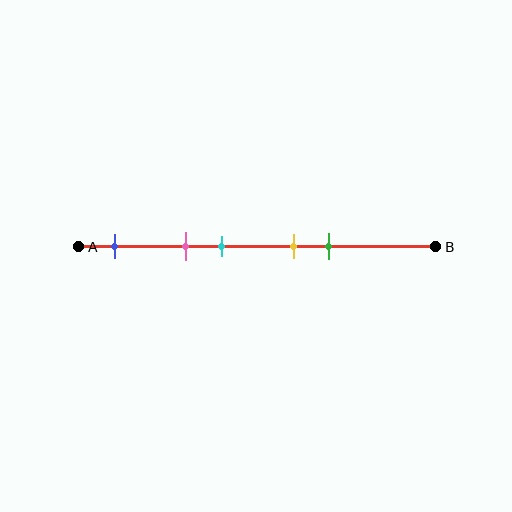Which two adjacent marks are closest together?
The yellow and green marks are the closest adjacent pair.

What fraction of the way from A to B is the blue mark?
The blue mark is approximately 10% (0.1) of the way from A to B.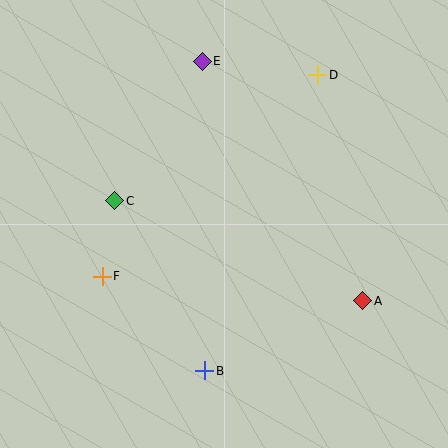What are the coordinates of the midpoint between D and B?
The midpoint between D and B is at (261, 223).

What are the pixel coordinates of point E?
Point E is at (202, 61).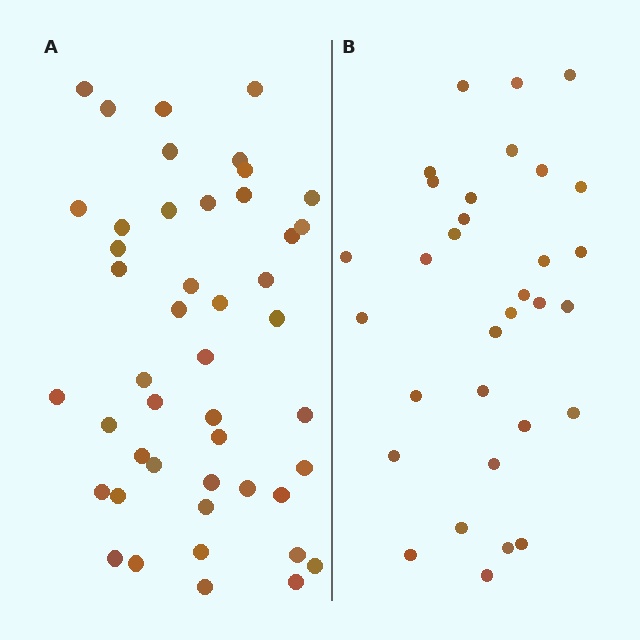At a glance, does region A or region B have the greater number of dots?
Region A (the left region) has more dots.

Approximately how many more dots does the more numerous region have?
Region A has approximately 15 more dots than region B.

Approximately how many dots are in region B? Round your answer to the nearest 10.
About 30 dots. (The exact count is 32, which rounds to 30.)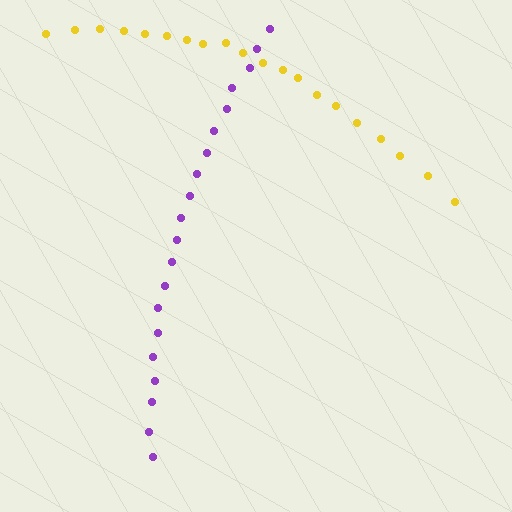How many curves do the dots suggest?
There are 2 distinct paths.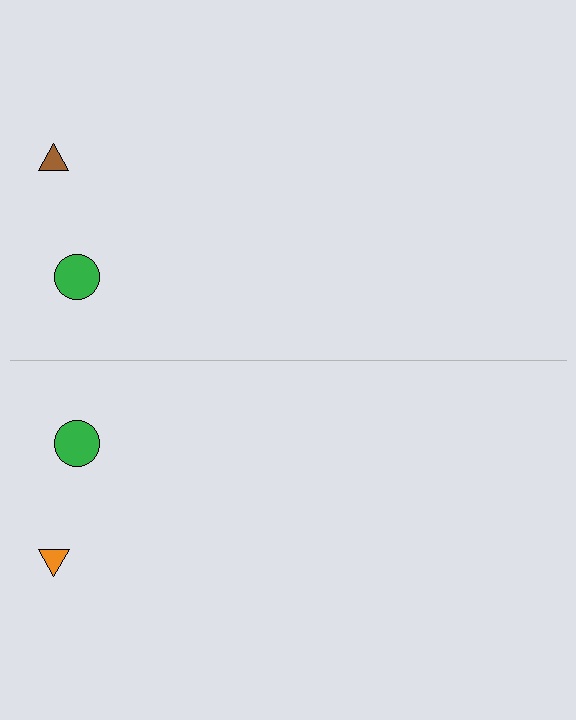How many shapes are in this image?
There are 4 shapes in this image.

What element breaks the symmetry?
The orange triangle on the bottom side breaks the symmetry — its mirror counterpart is brown.